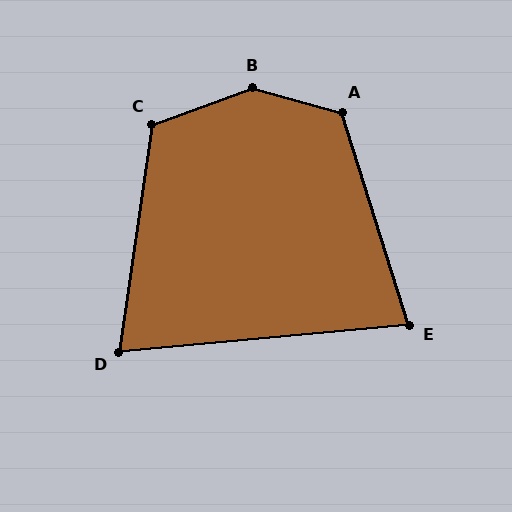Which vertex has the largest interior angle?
B, at approximately 145 degrees.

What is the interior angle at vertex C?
Approximately 118 degrees (obtuse).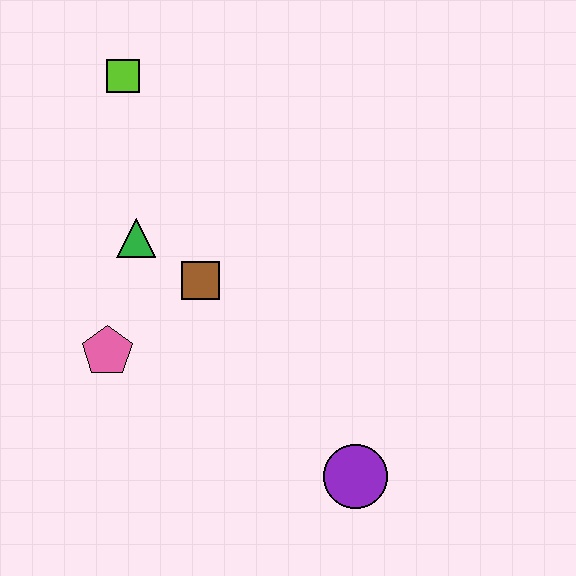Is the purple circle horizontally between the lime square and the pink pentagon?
No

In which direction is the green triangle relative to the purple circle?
The green triangle is above the purple circle.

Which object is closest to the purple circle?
The brown square is closest to the purple circle.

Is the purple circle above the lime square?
No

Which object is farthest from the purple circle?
The lime square is farthest from the purple circle.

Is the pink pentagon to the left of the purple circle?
Yes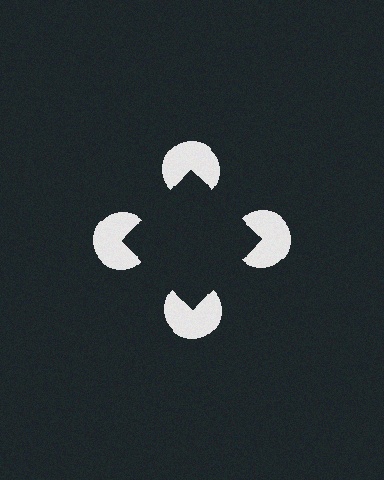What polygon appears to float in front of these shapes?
An illusory square — its edges are inferred from the aligned wedge cuts in the pac-man discs, not physically drawn.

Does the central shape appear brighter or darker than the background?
It typically appears slightly darker than the background, even though no actual brightness change is drawn.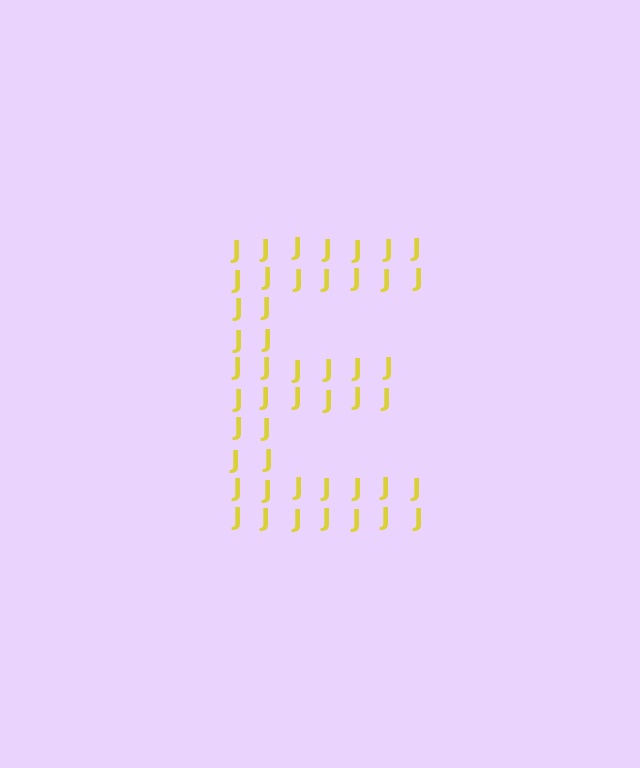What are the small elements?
The small elements are letter J's.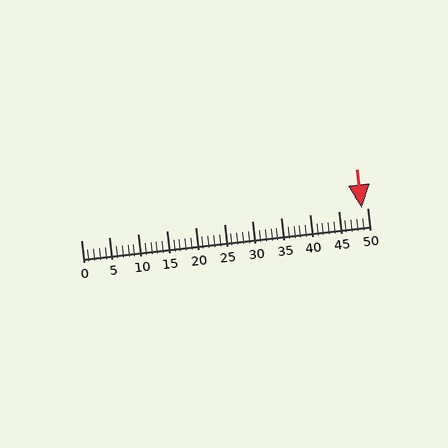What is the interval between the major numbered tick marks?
The major tick marks are spaced 5 units apart.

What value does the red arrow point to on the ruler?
The red arrow points to approximately 49.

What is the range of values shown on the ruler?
The ruler shows values from 0 to 50.